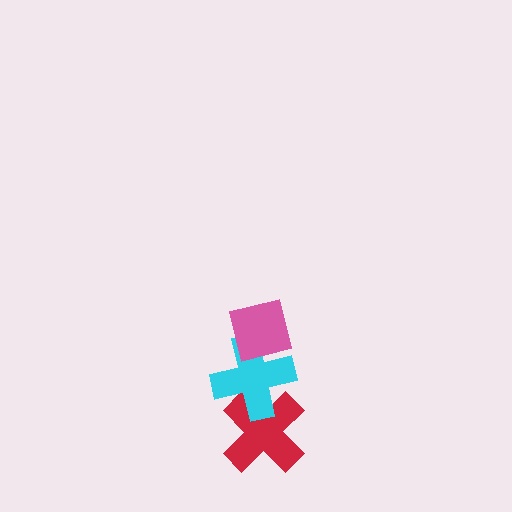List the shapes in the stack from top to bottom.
From top to bottom: the pink square, the cyan cross, the red cross.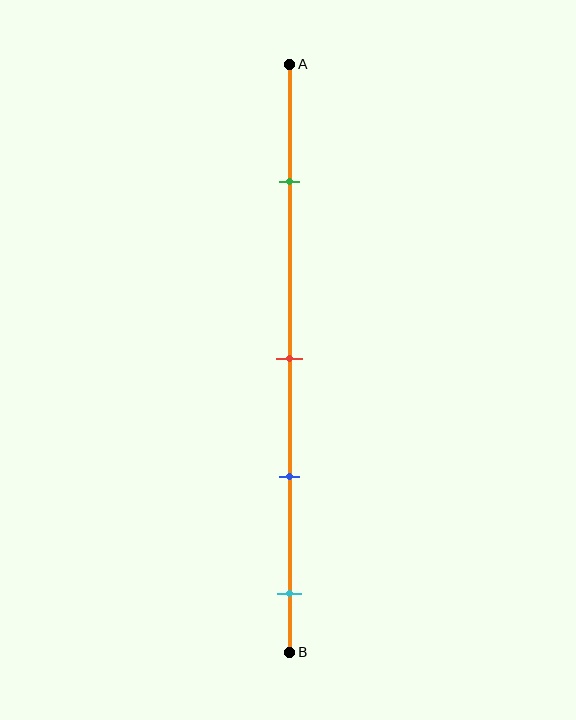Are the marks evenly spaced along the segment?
No, the marks are not evenly spaced.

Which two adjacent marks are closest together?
The red and blue marks are the closest adjacent pair.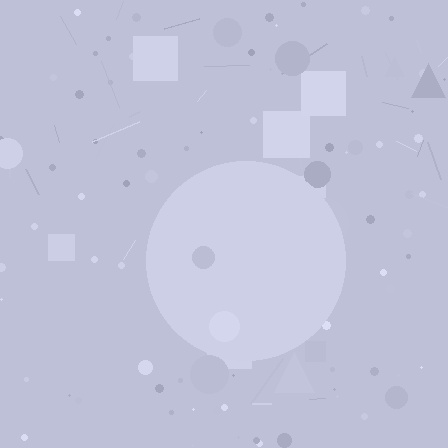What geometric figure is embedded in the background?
A circle is embedded in the background.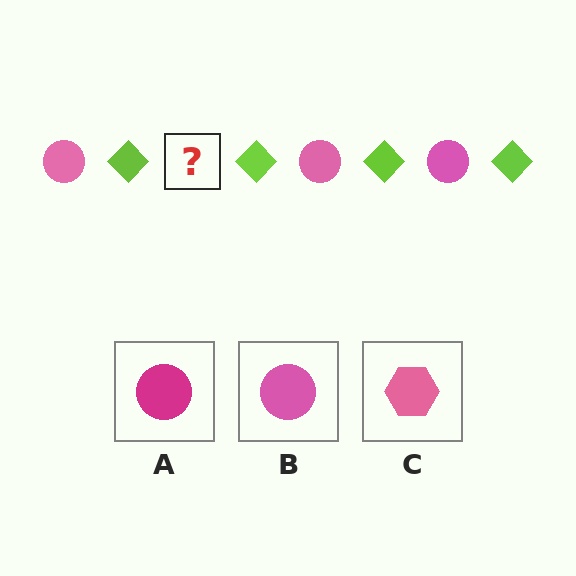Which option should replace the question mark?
Option B.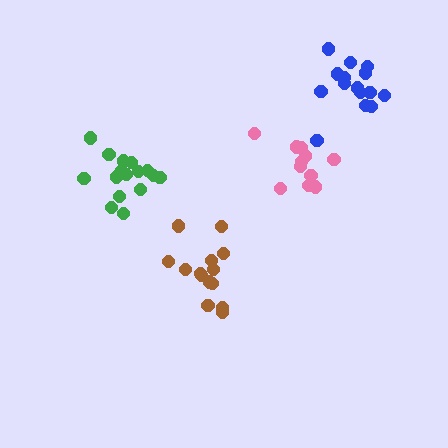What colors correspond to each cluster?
The clusters are colored: green, pink, blue, brown.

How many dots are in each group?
Group 1: 16 dots, Group 2: 13 dots, Group 3: 15 dots, Group 4: 14 dots (58 total).